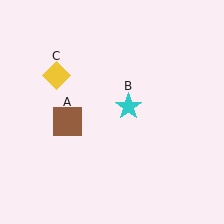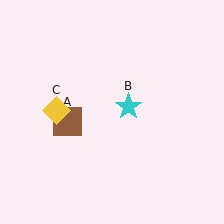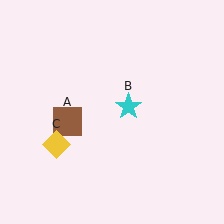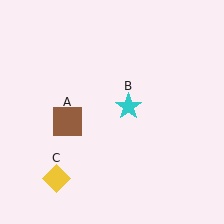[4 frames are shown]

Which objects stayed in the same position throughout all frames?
Brown square (object A) and cyan star (object B) remained stationary.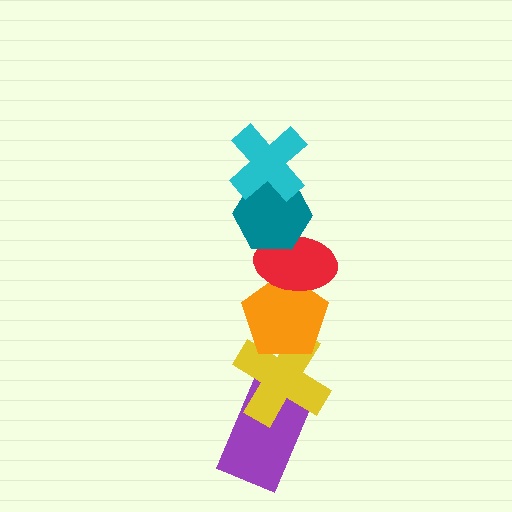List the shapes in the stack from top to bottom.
From top to bottom: the cyan cross, the teal hexagon, the red ellipse, the orange pentagon, the yellow cross, the purple rectangle.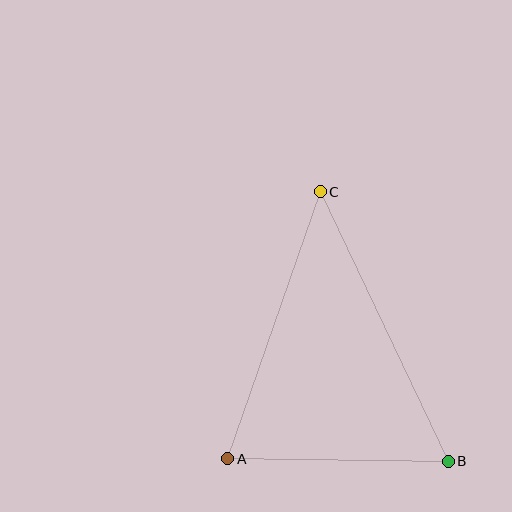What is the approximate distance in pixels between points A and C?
The distance between A and C is approximately 283 pixels.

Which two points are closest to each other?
Points A and B are closest to each other.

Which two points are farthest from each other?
Points B and C are farthest from each other.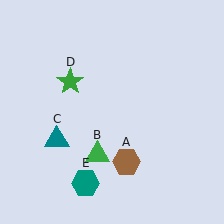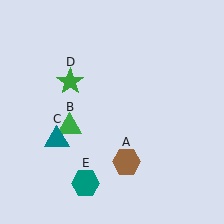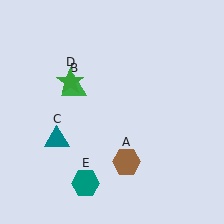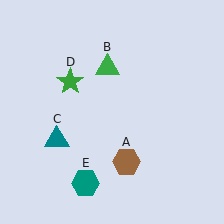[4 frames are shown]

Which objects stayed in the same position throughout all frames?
Brown hexagon (object A) and teal triangle (object C) and green star (object D) and teal hexagon (object E) remained stationary.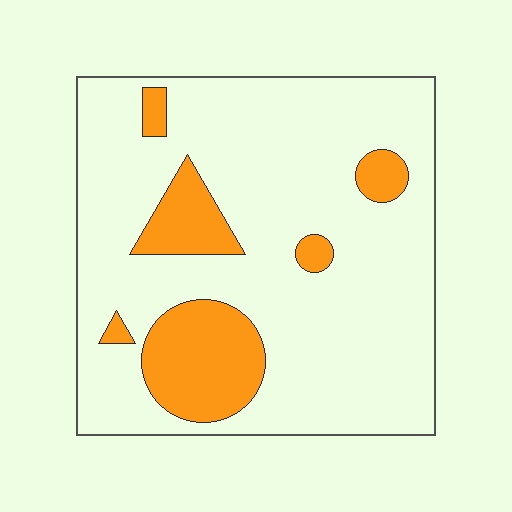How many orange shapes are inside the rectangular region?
6.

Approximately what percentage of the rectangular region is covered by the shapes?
Approximately 20%.